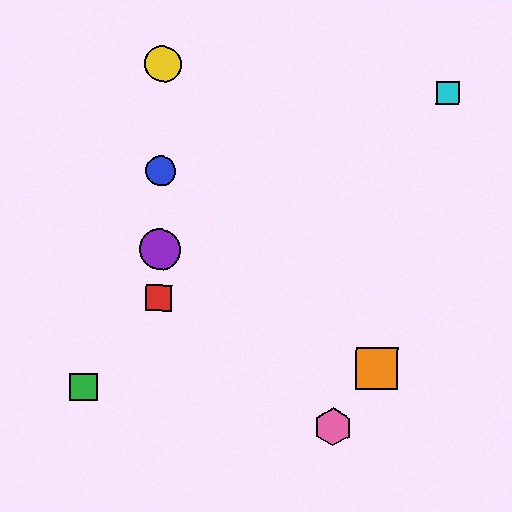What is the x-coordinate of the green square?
The green square is at x≈83.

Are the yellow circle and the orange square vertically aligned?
No, the yellow circle is at x≈163 and the orange square is at x≈376.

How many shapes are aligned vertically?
4 shapes (the red square, the blue circle, the yellow circle, the purple circle) are aligned vertically.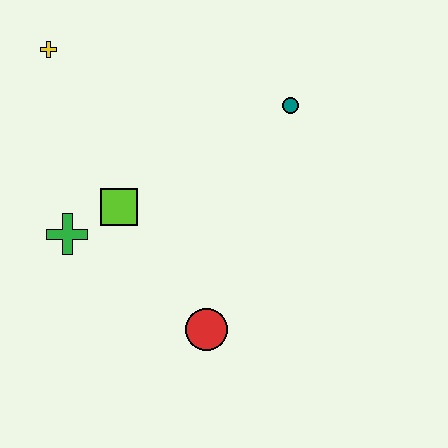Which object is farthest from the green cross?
The teal circle is farthest from the green cross.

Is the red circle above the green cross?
No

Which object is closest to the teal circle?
The lime square is closest to the teal circle.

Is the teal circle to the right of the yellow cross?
Yes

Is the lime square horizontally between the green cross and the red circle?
Yes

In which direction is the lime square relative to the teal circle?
The lime square is to the left of the teal circle.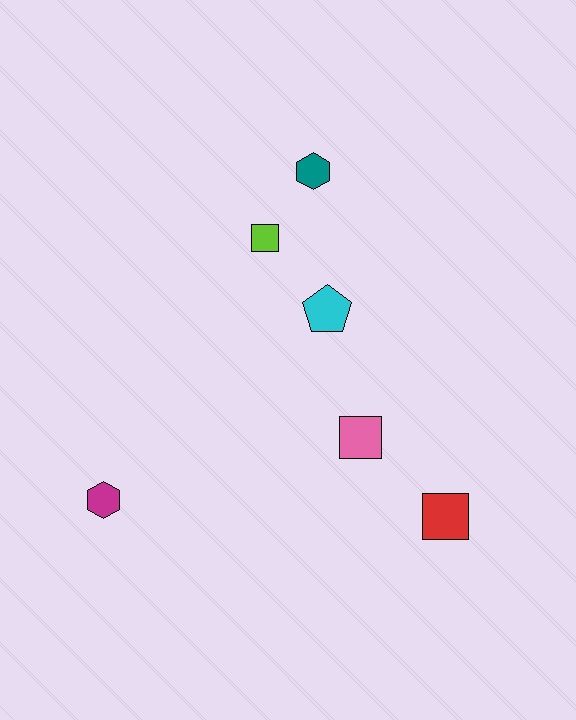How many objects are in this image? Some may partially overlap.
There are 6 objects.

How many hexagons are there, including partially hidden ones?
There are 2 hexagons.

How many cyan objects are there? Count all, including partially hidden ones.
There is 1 cyan object.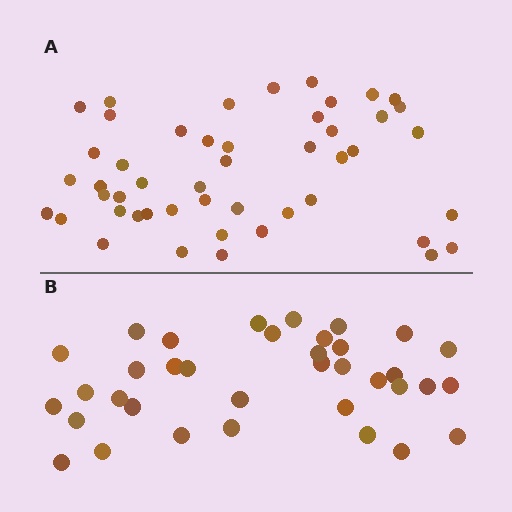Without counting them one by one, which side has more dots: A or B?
Region A (the top region) has more dots.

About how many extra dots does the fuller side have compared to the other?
Region A has roughly 12 or so more dots than region B.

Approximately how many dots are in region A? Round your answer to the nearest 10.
About 50 dots. (The exact count is 48, which rounds to 50.)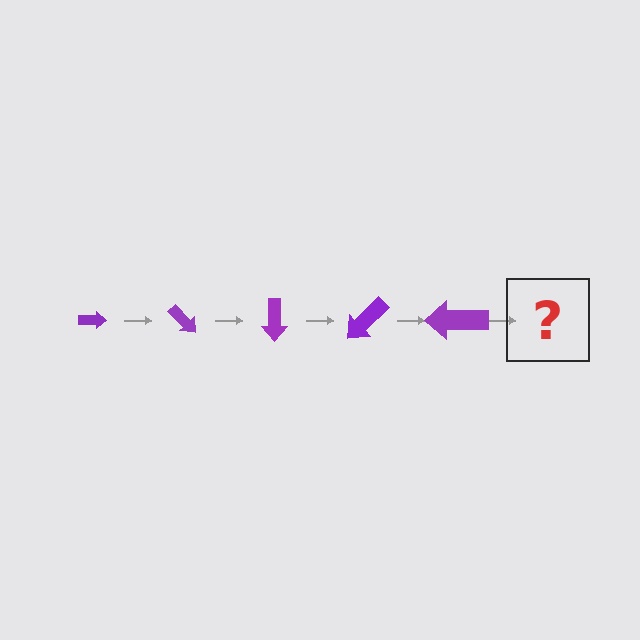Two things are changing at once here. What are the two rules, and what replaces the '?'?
The two rules are that the arrow grows larger each step and it rotates 45 degrees each step. The '?' should be an arrow, larger than the previous one and rotated 225 degrees from the start.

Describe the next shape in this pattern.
It should be an arrow, larger than the previous one and rotated 225 degrees from the start.